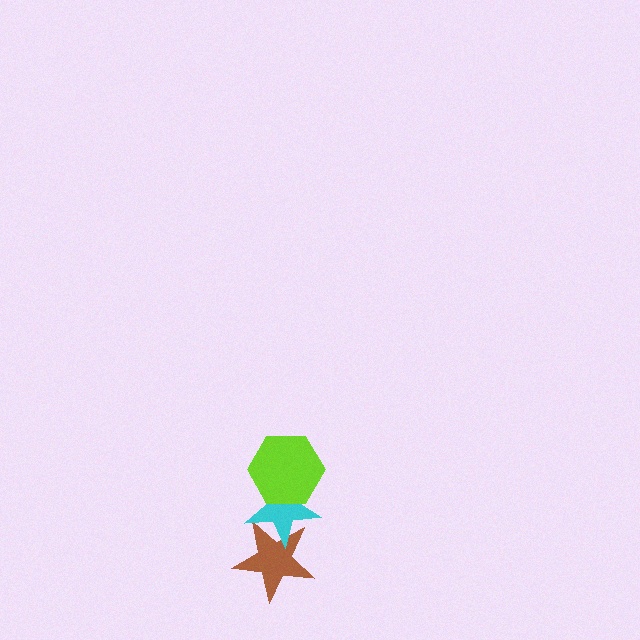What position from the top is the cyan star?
The cyan star is 2nd from the top.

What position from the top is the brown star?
The brown star is 3rd from the top.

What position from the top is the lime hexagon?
The lime hexagon is 1st from the top.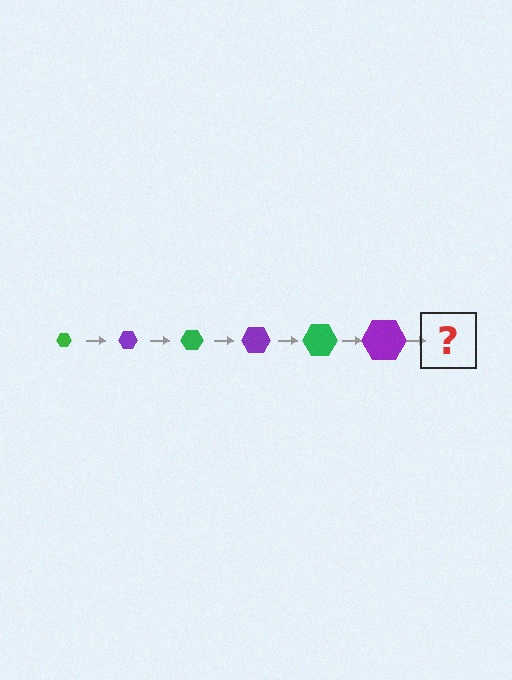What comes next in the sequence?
The next element should be a green hexagon, larger than the previous one.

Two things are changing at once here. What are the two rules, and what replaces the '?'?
The two rules are that the hexagon grows larger each step and the color cycles through green and purple. The '?' should be a green hexagon, larger than the previous one.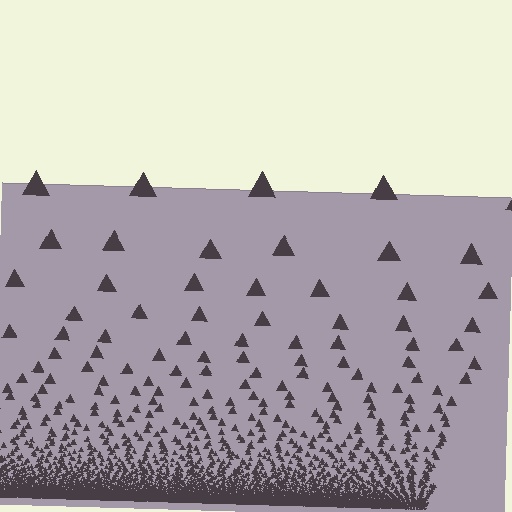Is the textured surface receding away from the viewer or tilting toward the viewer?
The surface appears to tilt toward the viewer. Texture elements get larger and sparser toward the top.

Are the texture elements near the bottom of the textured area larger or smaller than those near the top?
Smaller. The gradient is inverted — elements near the bottom are smaller and denser.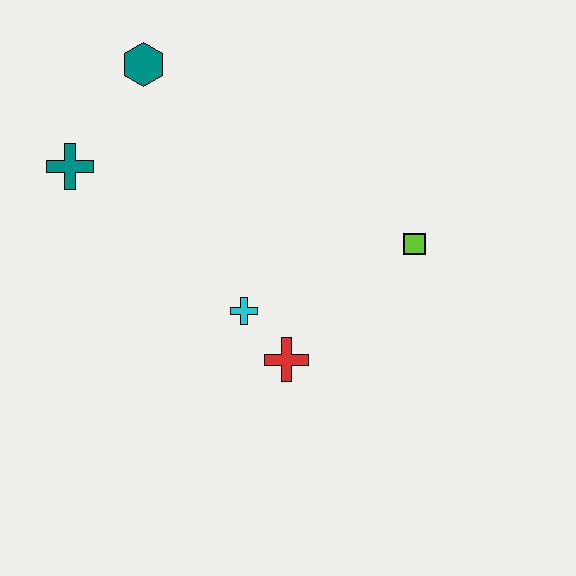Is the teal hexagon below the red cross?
No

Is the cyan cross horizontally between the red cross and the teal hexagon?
Yes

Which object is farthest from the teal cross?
The lime square is farthest from the teal cross.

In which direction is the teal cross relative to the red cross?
The teal cross is to the left of the red cross.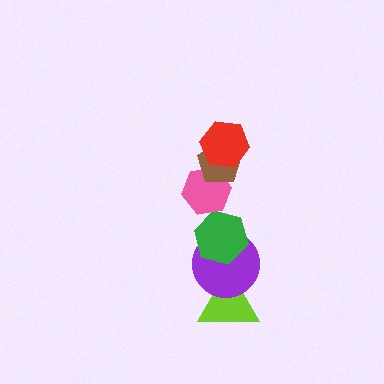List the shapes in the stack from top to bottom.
From top to bottom: the red hexagon, the brown pentagon, the pink hexagon, the green hexagon, the purple circle, the lime triangle.